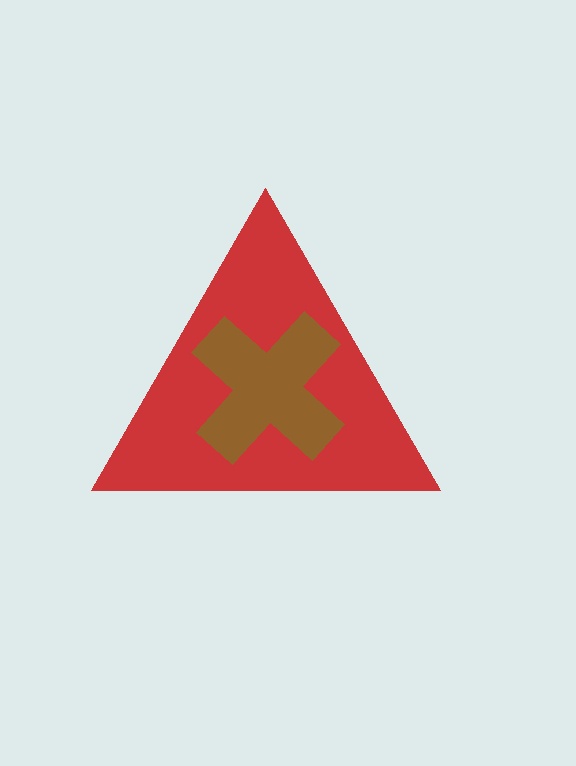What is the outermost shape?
The red triangle.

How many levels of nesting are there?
2.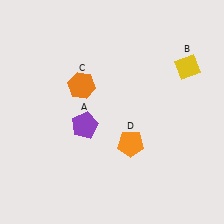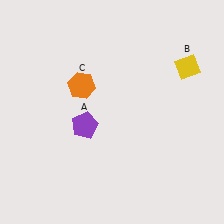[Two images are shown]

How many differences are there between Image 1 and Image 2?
There is 1 difference between the two images.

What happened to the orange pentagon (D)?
The orange pentagon (D) was removed in Image 2. It was in the bottom-right area of Image 1.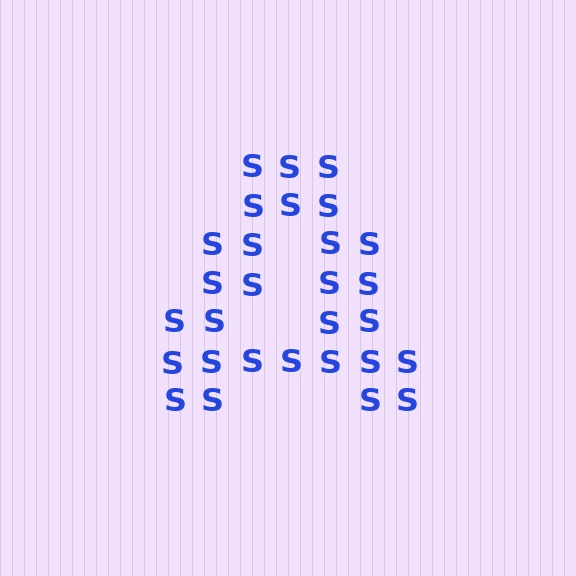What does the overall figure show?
The overall figure shows the letter A.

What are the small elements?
The small elements are letter S's.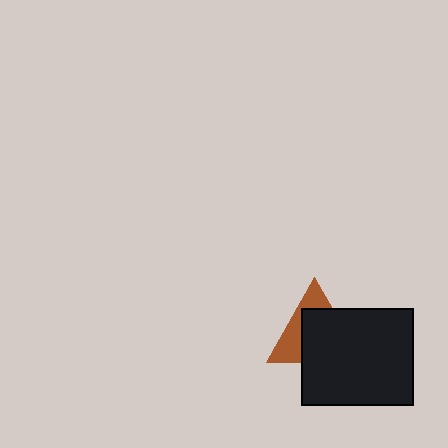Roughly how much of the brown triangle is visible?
A small part of it is visible (roughly 39%).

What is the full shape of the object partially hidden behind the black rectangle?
The partially hidden object is a brown triangle.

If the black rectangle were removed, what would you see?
You would see the complete brown triangle.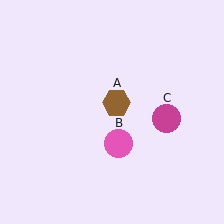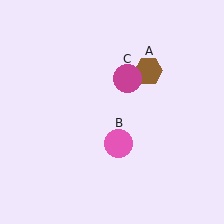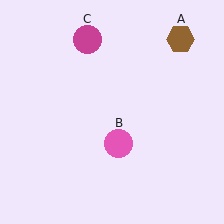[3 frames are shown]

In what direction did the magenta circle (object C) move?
The magenta circle (object C) moved up and to the left.